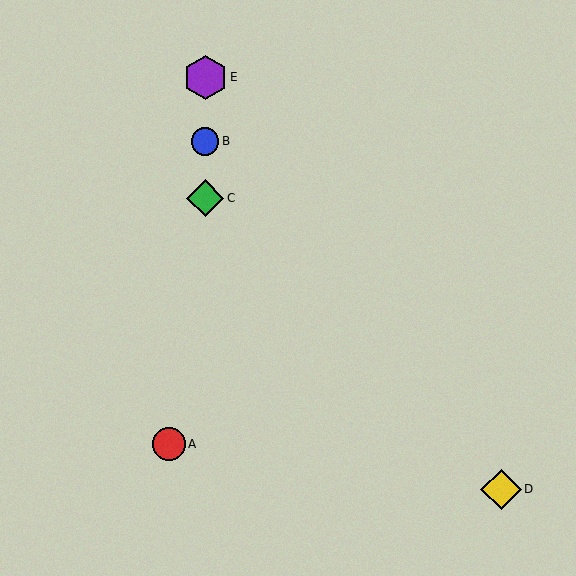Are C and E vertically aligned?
Yes, both are at x≈205.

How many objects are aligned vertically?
3 objects (B, C, E) are aligned vertically.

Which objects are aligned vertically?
Objects B, C, E are aligned vertically.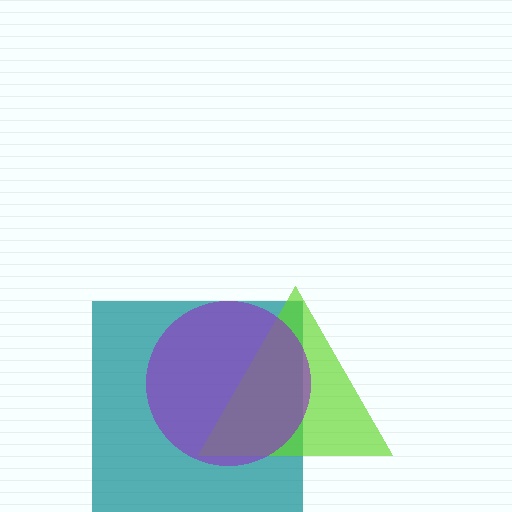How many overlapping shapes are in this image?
There are 3 overlapping shapes in the image.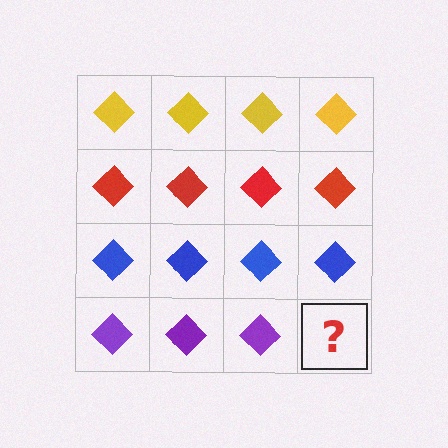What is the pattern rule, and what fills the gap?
The rule is that each row has a consistent color. The gap should be filled with a purple diamond.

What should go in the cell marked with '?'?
The missing cell should contain a purple diamond.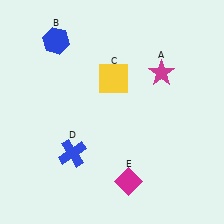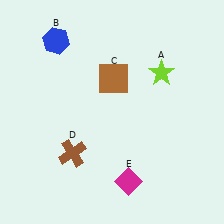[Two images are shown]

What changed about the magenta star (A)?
In Image 1, A is magenta. In Image 2, it changed to lime.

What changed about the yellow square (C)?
In Image 1, C is yellow. In Image 2, it changed to brown.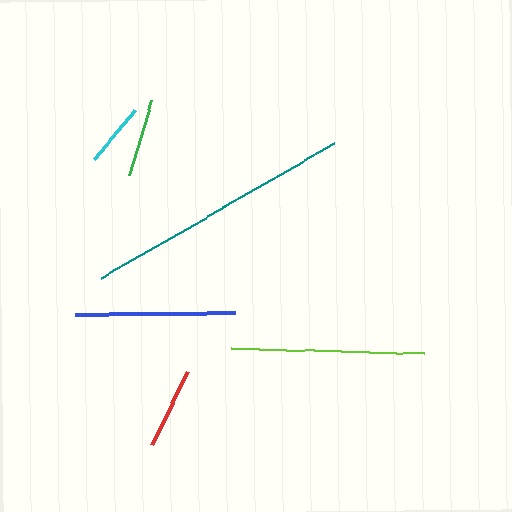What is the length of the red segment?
The red segment is approximately 82 pixels long.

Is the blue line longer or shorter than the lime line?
The lime line is longer than the blue line.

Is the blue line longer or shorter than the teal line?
The teal line is longer than the blue line.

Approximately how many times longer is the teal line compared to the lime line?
The teal line is approximately 1.4 times the length of the lime line.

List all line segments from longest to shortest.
From longest to shortest: teal, lime, blue, red, green, cyan.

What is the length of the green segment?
The green segment is approximately 78 pixels long.